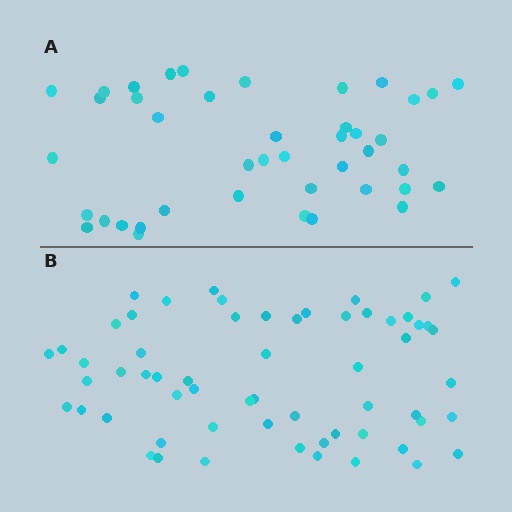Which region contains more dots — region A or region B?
Region B (the bottom region) has more dots.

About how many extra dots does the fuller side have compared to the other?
Region B has approximately 20 more dots than region A.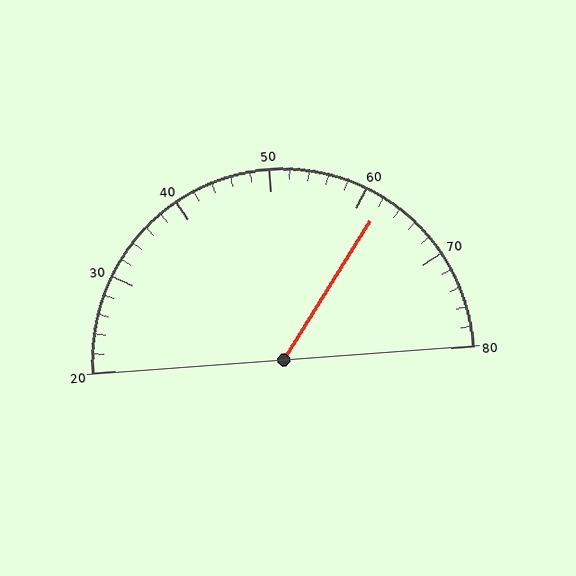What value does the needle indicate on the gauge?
The needle indicates approximately 62.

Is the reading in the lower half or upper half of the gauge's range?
The reading is in the upper half of the range (20 to 80).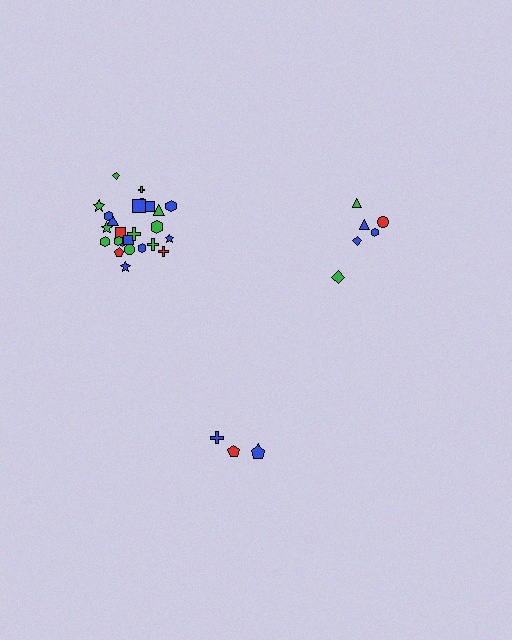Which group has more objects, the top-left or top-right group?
The top-left group.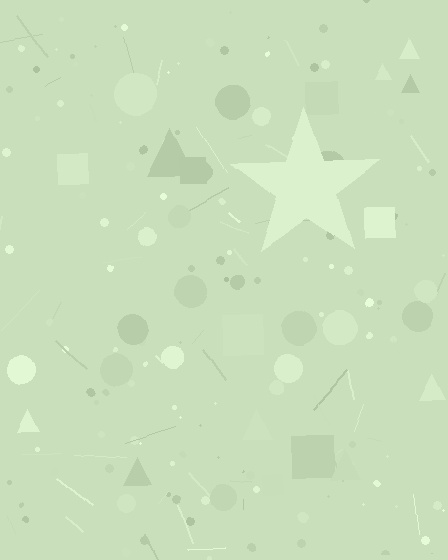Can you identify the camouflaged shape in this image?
The camouflaged shape is a star.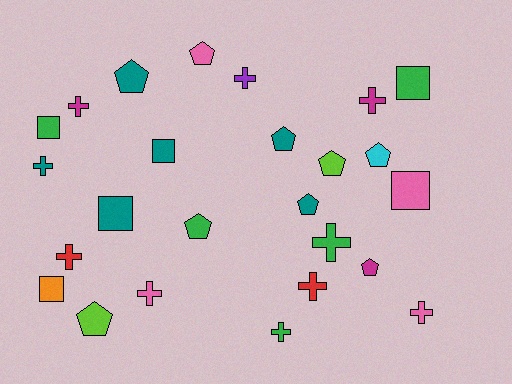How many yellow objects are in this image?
There are no yellow objects.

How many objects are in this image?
There are 25 objects.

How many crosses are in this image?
There are 10 crosses.